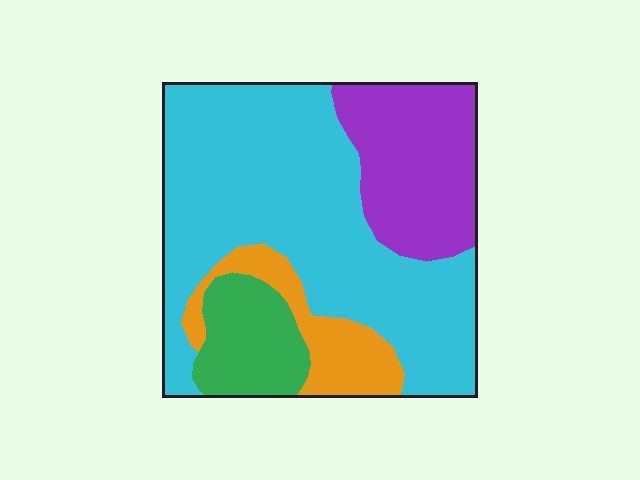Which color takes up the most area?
Cyan, at roughly 55%.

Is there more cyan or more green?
Cyan.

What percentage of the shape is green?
Green takes up about one eighth (1/8) of the shape.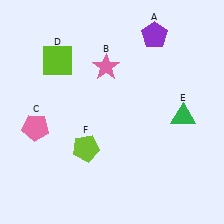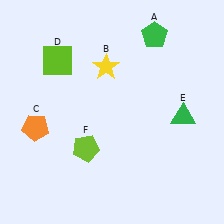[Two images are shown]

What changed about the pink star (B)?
In Image 1, B is pink. In Image 2, it changed to yellow.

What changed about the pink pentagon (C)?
In Image 1, C is pink. In Image 2, it changed to orange.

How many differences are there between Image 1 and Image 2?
There are 3 differences between the two images.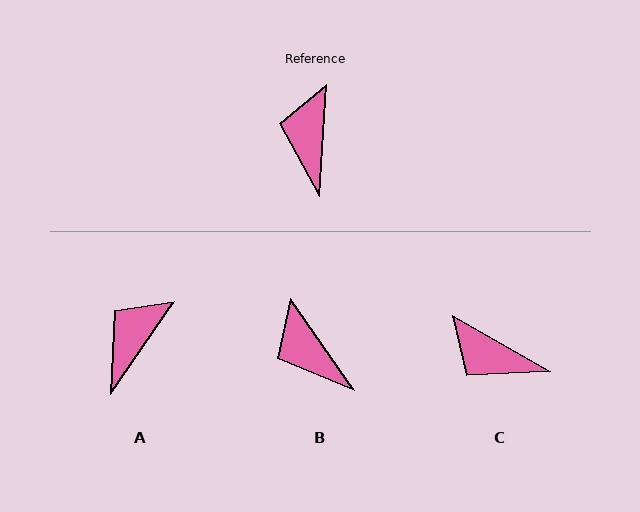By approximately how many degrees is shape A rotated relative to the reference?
Approximately 31 degrees clockwise.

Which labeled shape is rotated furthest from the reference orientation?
C, about 63 degrees away.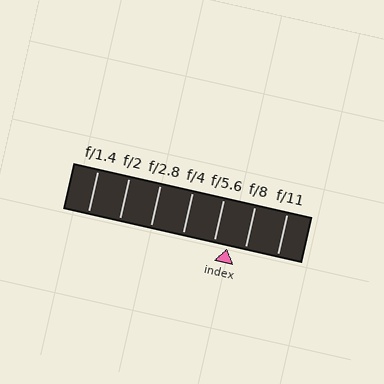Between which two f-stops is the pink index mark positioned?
The index mark is between f/5.6 and f/8.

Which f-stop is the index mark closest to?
The index mark is closest to f/5.6.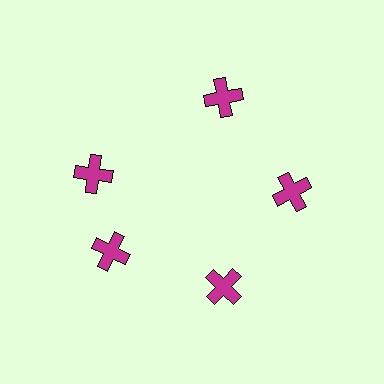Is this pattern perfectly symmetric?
No. The 5 magenta crosses are arranged in a ring, but one element near the 10 o'clock position is rotated out of alignment along the ring, breaking the 5-fold rotational symmetry.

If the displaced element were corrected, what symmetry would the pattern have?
It would have 5-fold rotational symmetry — the pattern would map onto itself every 72 degrees.